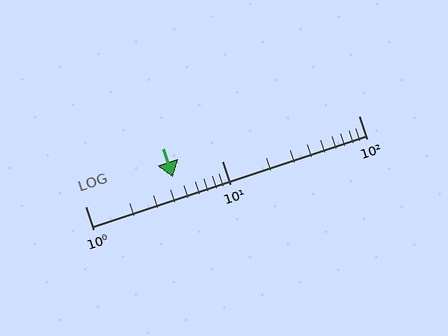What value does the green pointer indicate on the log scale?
The pointer indicates approximately 4.4.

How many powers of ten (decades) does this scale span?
The scale spans 2 decades, from 1 to 100.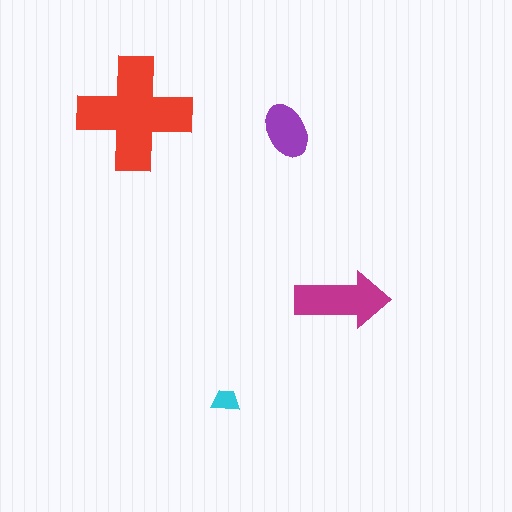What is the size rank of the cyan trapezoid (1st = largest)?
4th.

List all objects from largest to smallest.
The red cross, the magenta arrow, the purple ellipse, the cyan trapezoid.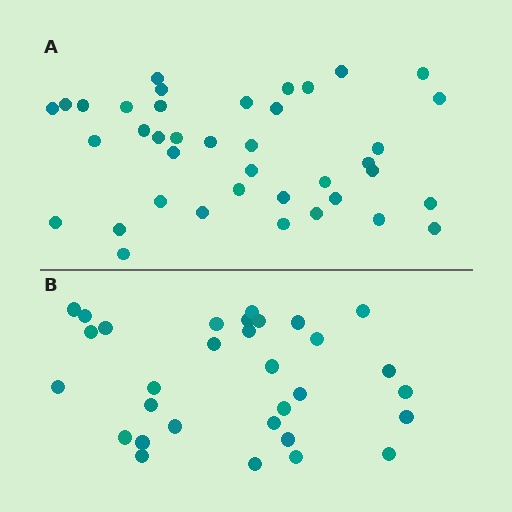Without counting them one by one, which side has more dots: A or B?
Region A (the top region) has more dots.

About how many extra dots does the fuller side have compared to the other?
Region A has roughly 8 or so more dots than region B.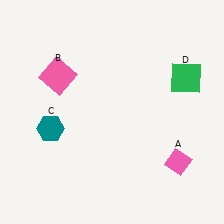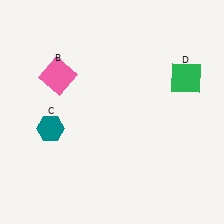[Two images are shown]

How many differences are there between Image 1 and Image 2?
There is 1 difference between the two images.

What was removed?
The pink diamond (A) was removed in Image 2.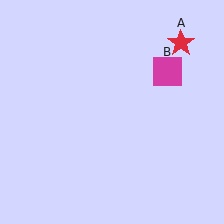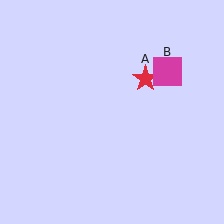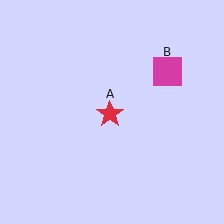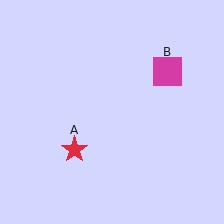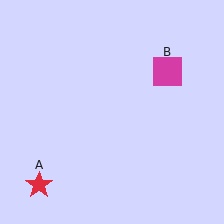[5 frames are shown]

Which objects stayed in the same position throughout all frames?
Magenta square (object B) remained stationary.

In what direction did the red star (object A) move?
The red star (object A) moved down and to the left.